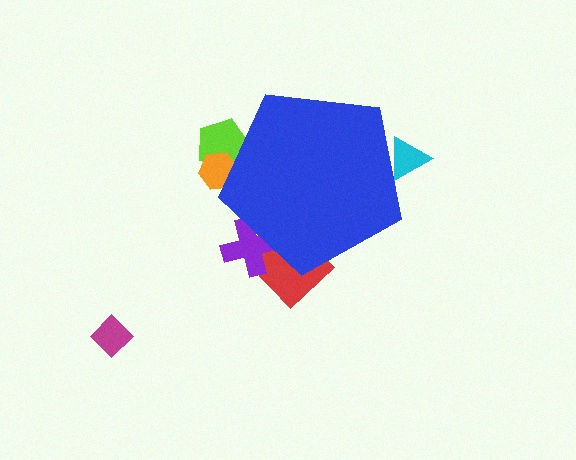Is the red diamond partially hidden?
Yes, the red diamond is partially hidden behind the blue pentagon.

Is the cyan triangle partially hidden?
Yes, the cyan triangle is partially hidden behind the blue pentagon.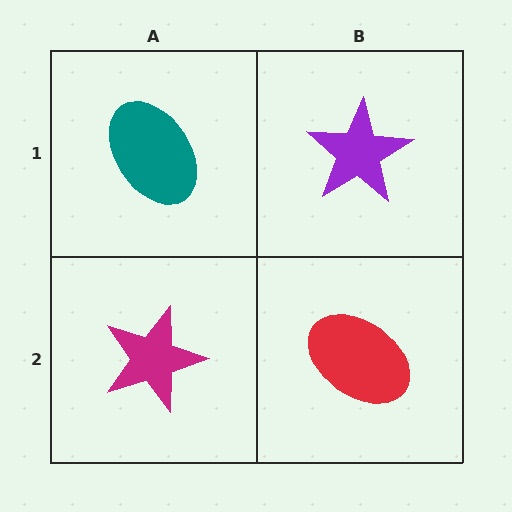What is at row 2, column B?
A red ellipse.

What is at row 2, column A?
A magenta star.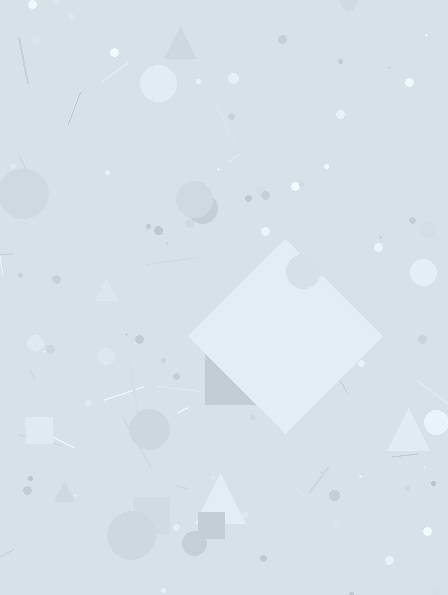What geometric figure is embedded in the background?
A diamond is embedded in the background.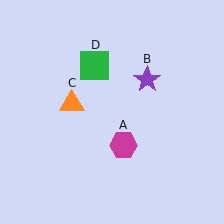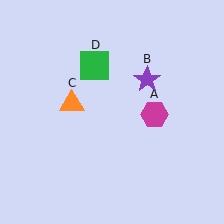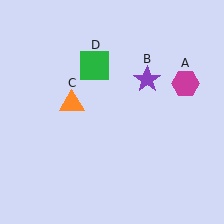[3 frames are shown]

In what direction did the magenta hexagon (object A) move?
The magenta hexagon (object A) moved up and to the right.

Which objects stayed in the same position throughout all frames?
Purple star (object B) and orange triangle (object C) and green square (object D) remained stationary.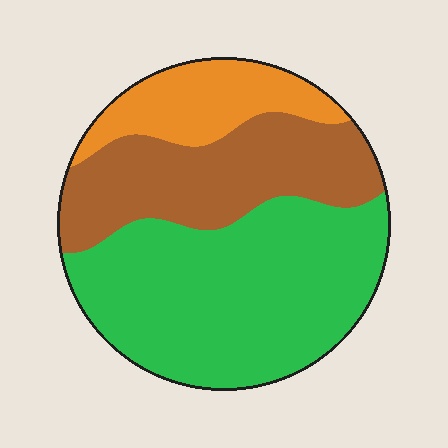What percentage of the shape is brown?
Brown takes up about one third (1/3) of the shape.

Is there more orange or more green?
Green.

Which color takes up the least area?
Orange, at roughly 15%.